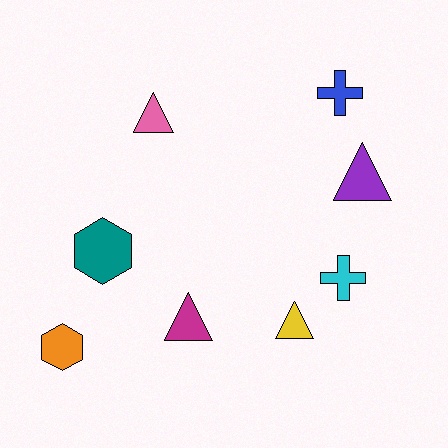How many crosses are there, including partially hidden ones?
There are 2 crosses.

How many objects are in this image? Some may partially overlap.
There are 8 objects.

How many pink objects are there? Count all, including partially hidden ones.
There is 1 pink object.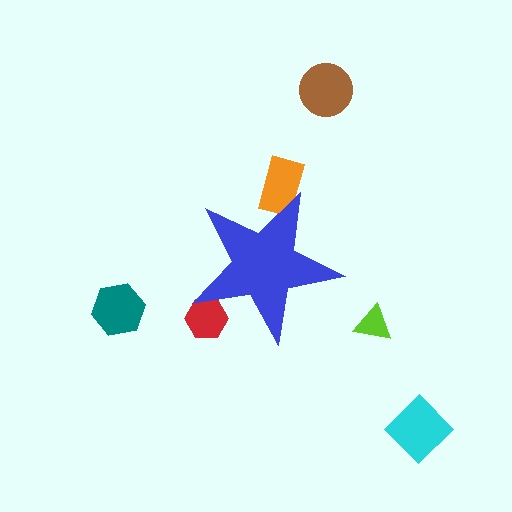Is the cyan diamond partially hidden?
No, the cyan diamond is fully visible.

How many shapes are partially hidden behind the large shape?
2 shapes are partially hidden.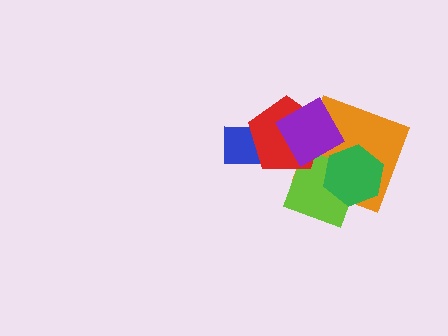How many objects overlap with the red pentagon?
4 objects overlap with the red pentagon.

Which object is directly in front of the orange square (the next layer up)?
The lime diamond is directly in front of the orange square.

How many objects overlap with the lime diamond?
4 objects overlap with the lime diamond.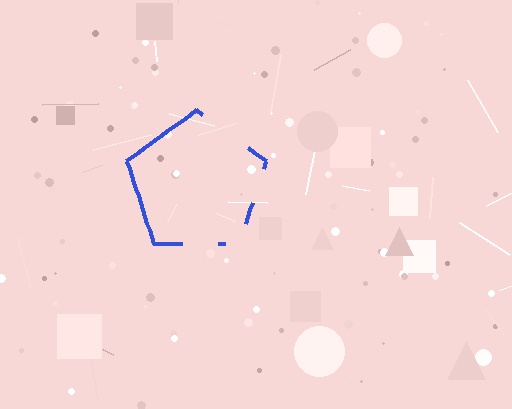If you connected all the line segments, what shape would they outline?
They would outline a pentagon.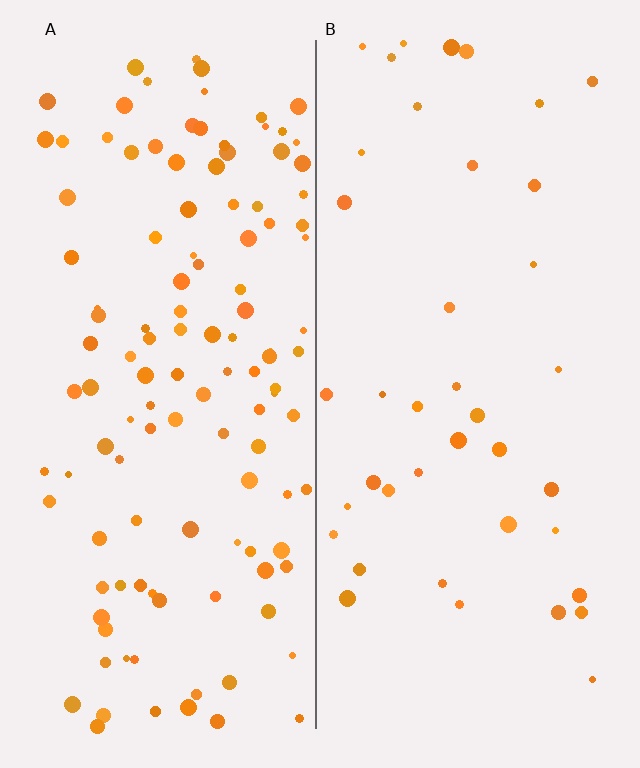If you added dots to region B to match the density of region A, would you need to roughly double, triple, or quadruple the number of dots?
Approximately triple.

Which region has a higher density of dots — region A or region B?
A (the left).